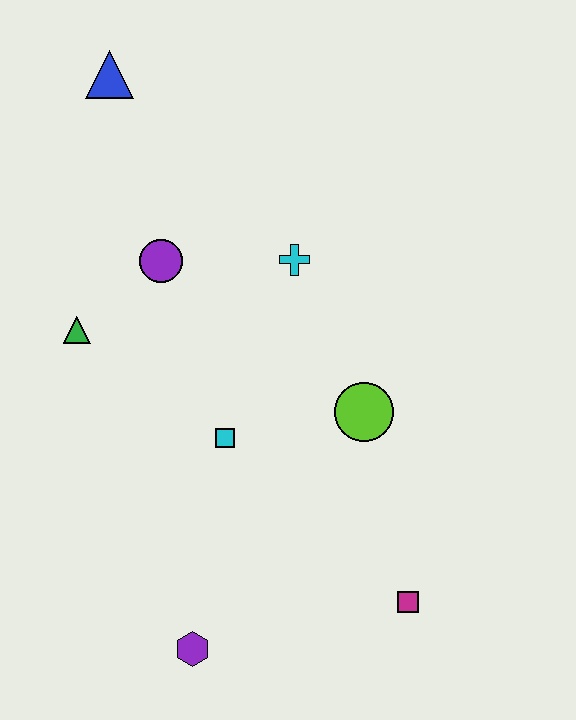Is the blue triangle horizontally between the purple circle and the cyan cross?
No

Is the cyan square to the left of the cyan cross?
Yes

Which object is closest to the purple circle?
The green triangle is closest to the purple circle.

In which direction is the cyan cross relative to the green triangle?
The cyan cross is to the right of the green triangle.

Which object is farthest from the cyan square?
The blue triangle is farthest from the cyan square.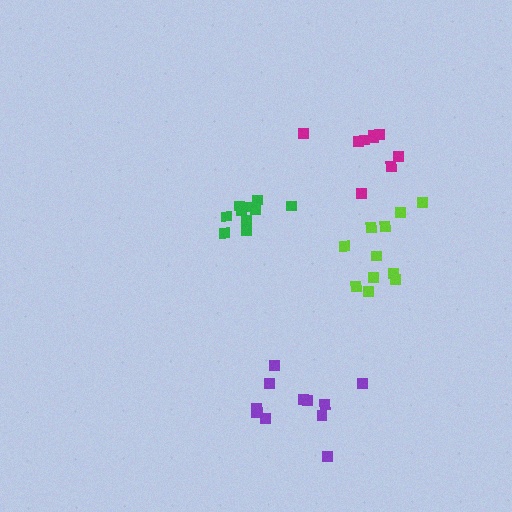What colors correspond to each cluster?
The clusters are colored: magenta, green, lime, purple.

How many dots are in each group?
Group 1: 9 dots, Group 2: 10 dots, Group 3: 11 dots, Group 4: 11 dots (41 total).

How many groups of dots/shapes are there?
There are 4 groups.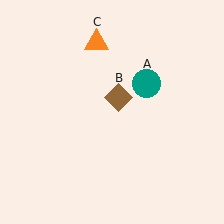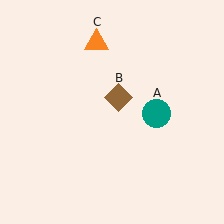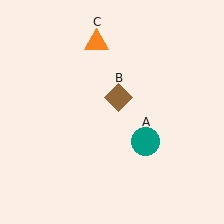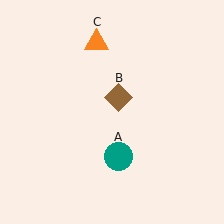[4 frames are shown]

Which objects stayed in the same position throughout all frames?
Brown diamond (object B) and orange triangle (object C) remained stationary.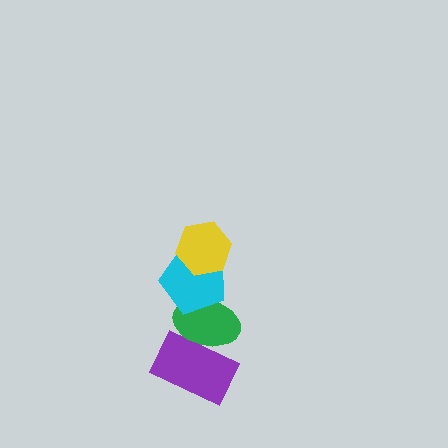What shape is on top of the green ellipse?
The cyan pentagon is on top of the green ellipse.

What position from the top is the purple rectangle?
The purple rectangle is 4th from the top.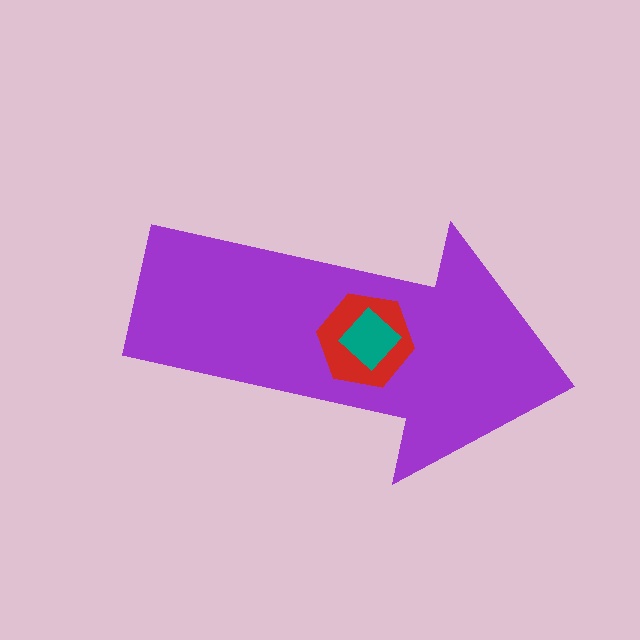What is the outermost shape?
The purple arrow.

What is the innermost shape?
The teal diamond.